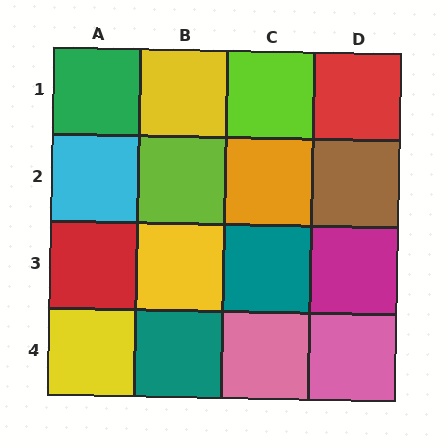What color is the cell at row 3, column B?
Yellow.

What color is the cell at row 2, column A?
Cyan.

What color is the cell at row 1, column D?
Red.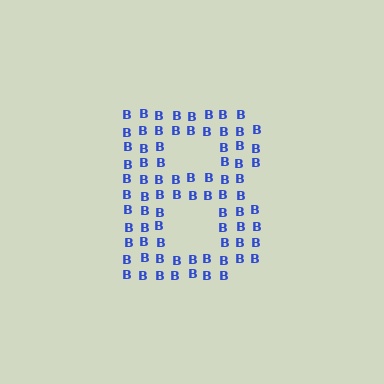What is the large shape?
The large shape is the letter B.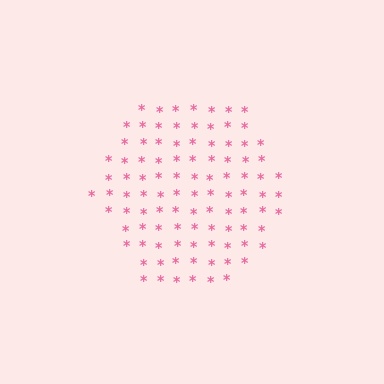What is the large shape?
The large shape is a hexagon.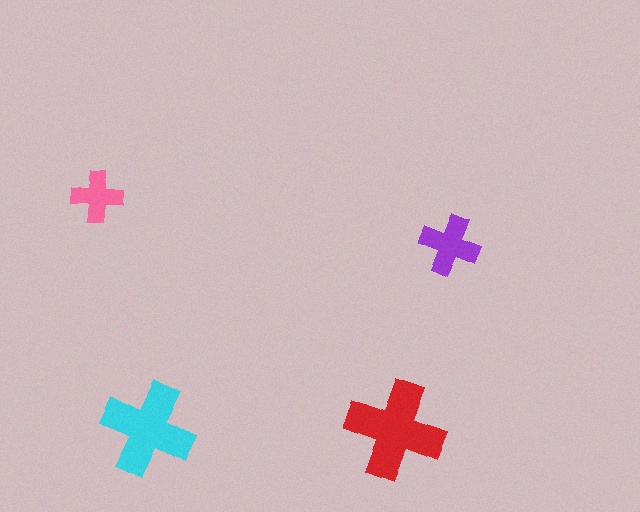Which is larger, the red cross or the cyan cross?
The red one.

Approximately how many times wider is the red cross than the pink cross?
About 2 times wider.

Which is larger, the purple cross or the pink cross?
The purple one.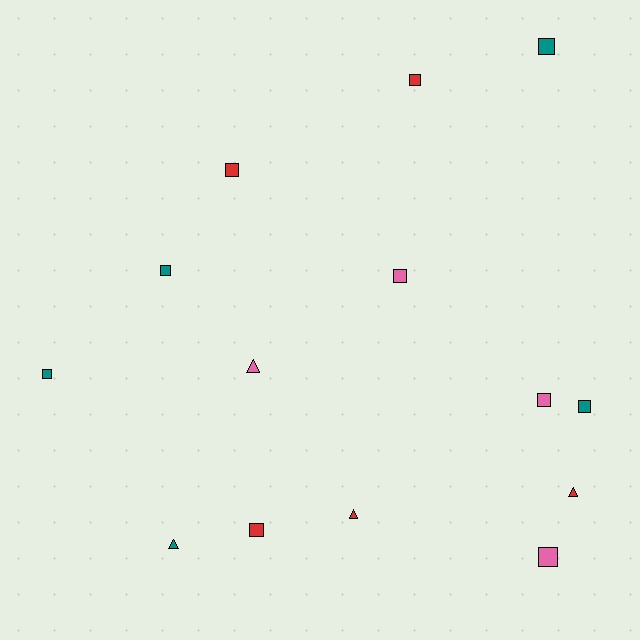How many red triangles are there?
There are 2 red triangles.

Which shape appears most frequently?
Square, with 10 objects.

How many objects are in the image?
There are 14 objects.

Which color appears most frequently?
Red, with 5 objects.